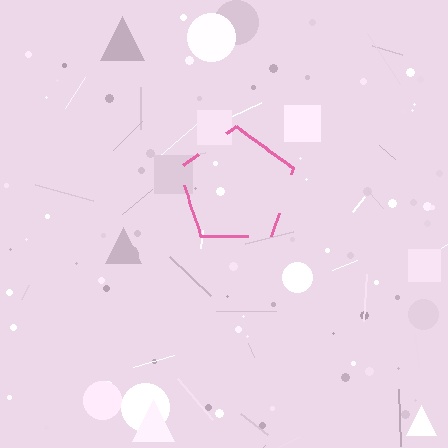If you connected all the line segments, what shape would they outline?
They would outline a pentagon.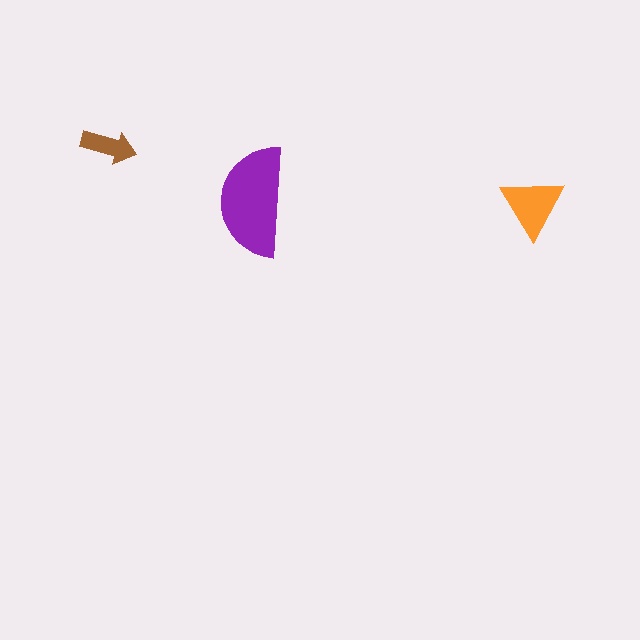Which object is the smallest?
The brown arrow.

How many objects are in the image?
There are 3 objects in the image.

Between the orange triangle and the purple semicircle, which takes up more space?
The purple semicircle.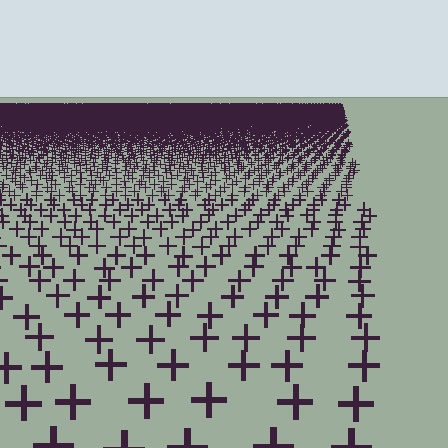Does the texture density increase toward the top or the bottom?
Density increases toward the top.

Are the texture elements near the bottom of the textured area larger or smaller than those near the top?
Larger. Near the bottom, elements are closer to the viewer and appear at a bigger on-screen size.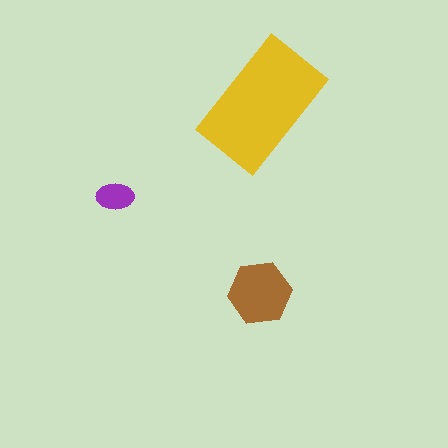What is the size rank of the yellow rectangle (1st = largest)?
1st.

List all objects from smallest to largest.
The purple ellipse, the brown hexagon, the yellow rectangle.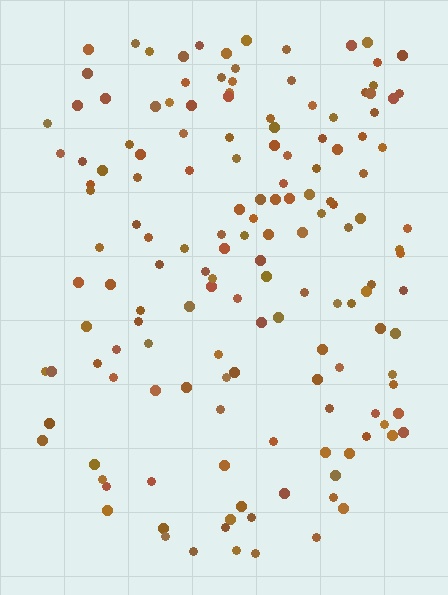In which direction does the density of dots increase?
From left to right, with the right side densest.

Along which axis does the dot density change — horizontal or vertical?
Horizontal.